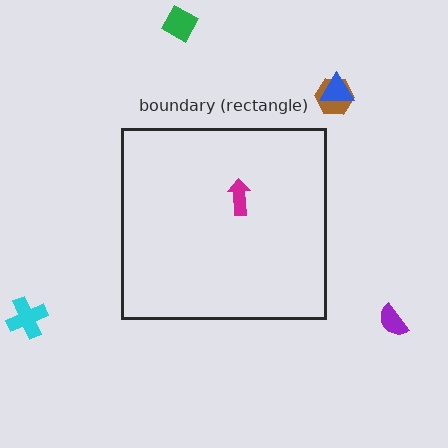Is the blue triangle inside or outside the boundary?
Outside.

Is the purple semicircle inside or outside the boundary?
Outside.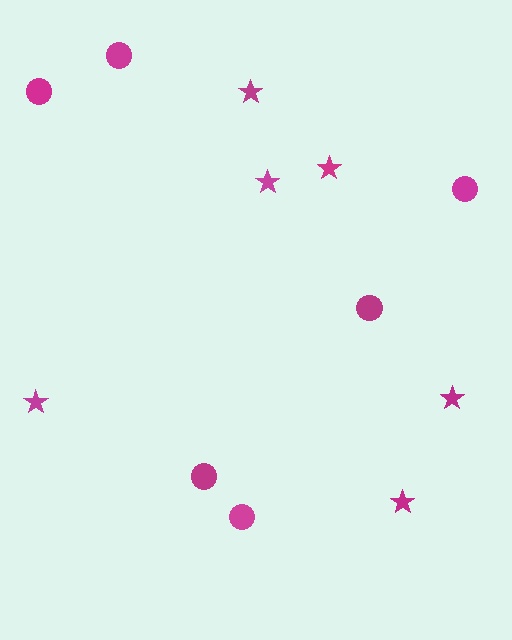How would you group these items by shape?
There are 2 groups: one group of circles (6) and one group of stars (6).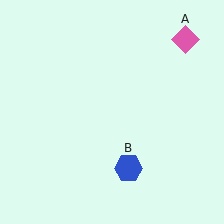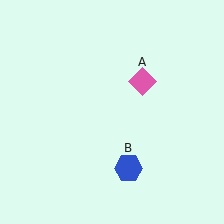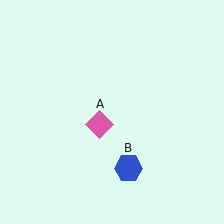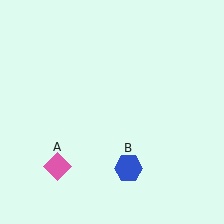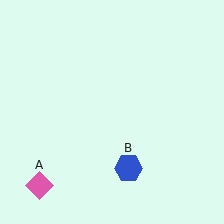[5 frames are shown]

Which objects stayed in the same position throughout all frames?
Blue hexagon (object B) remained stationary.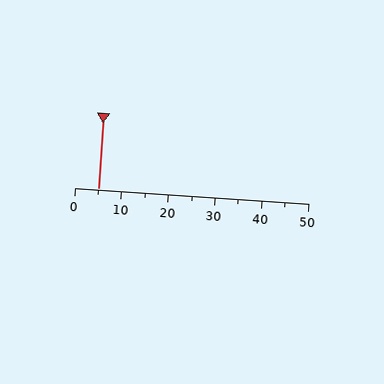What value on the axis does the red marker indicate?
The marker indicates approximately 5.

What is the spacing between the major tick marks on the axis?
The major ticks are spaced 10 apart.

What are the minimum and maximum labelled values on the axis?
The axis runs from 0 to 50.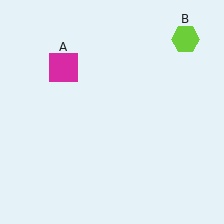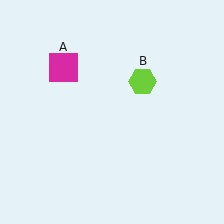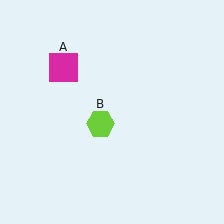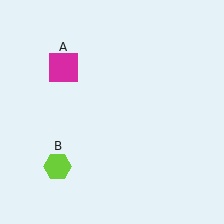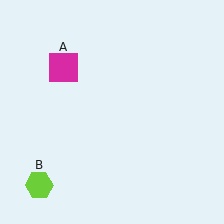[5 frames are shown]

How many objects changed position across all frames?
1 object changed position: lime hexagon (object B).